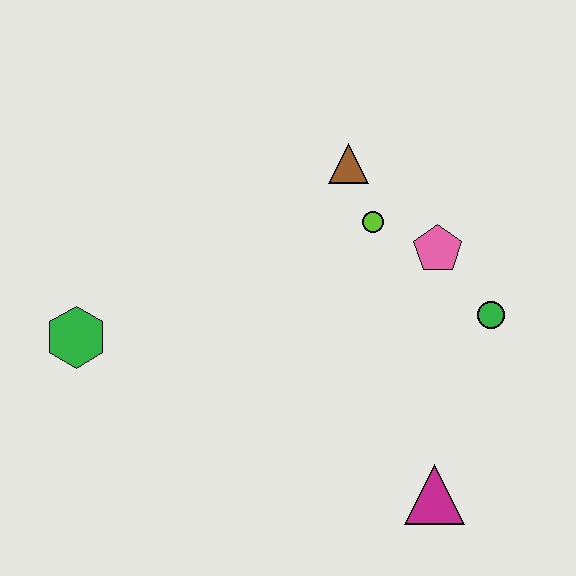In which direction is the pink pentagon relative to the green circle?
The pink pentagon is above the green circle.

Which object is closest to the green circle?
The pink pentagon is closest to the green circle.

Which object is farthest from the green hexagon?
The green circle is farthest from the green hexagon.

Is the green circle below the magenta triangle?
No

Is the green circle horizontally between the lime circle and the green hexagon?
No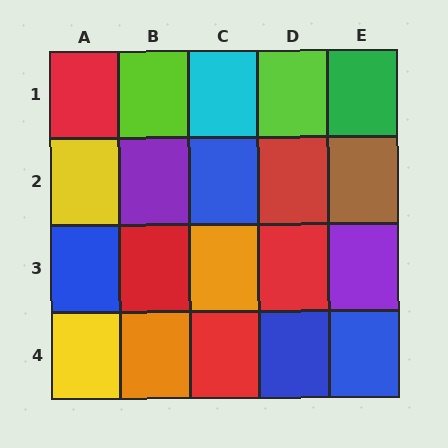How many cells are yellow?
2 cells are yellow.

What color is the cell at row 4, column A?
Yellow.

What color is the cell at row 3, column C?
Orange.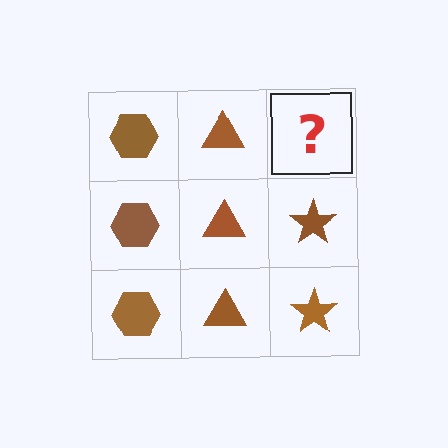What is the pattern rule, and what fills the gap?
The rule is that each column has a consistent shape. The gap should be filled with a brown star.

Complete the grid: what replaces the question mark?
The question mark should be replaced with a brown star.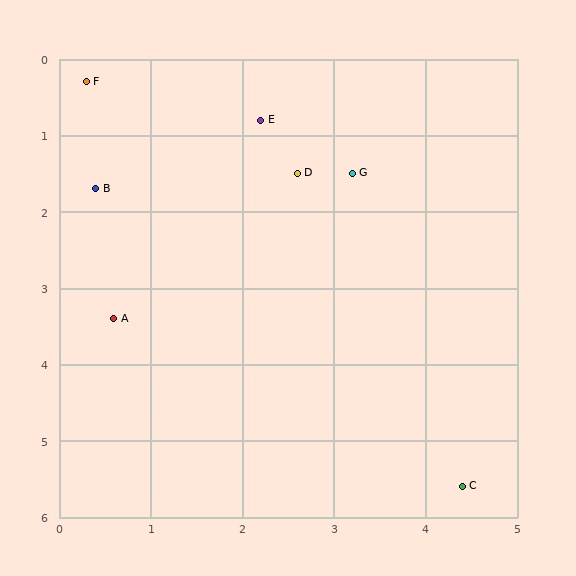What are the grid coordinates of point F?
Point F is at approximately (0.3, 0.3).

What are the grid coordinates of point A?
Point A is at approximately (0.6, 3.4).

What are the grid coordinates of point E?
Point E is at approximately (2.2, 0.8).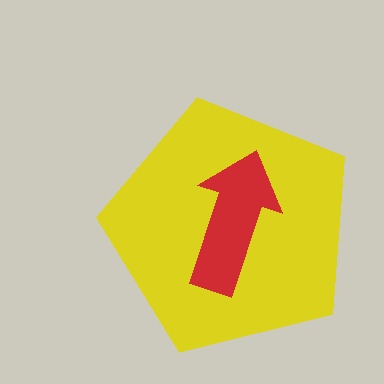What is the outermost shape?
The yellow pentagon.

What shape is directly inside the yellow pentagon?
The red arrow.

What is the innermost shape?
The red arrow.